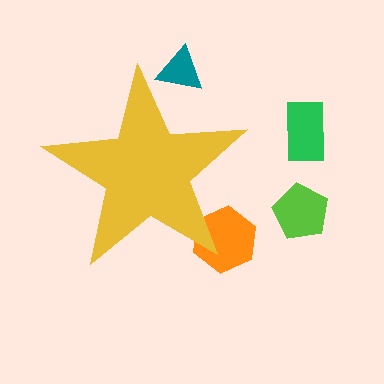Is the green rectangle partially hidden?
No, the green rectangle is fully visible.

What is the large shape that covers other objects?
A yellow star.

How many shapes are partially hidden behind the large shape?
2 shapes are partially hidden.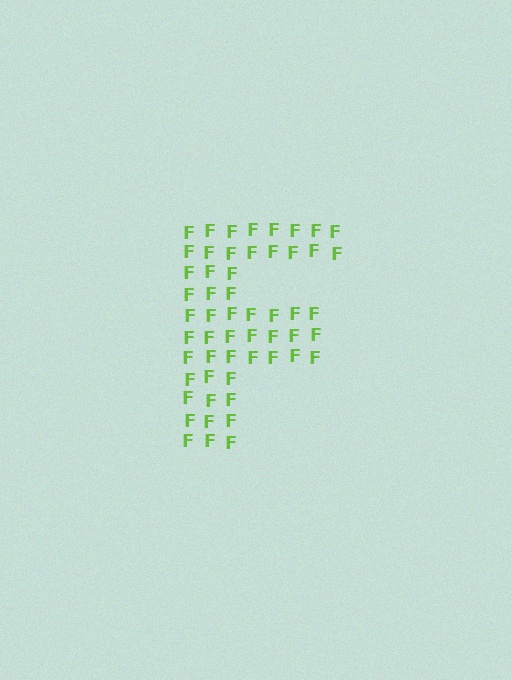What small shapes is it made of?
It is made of small letter F's.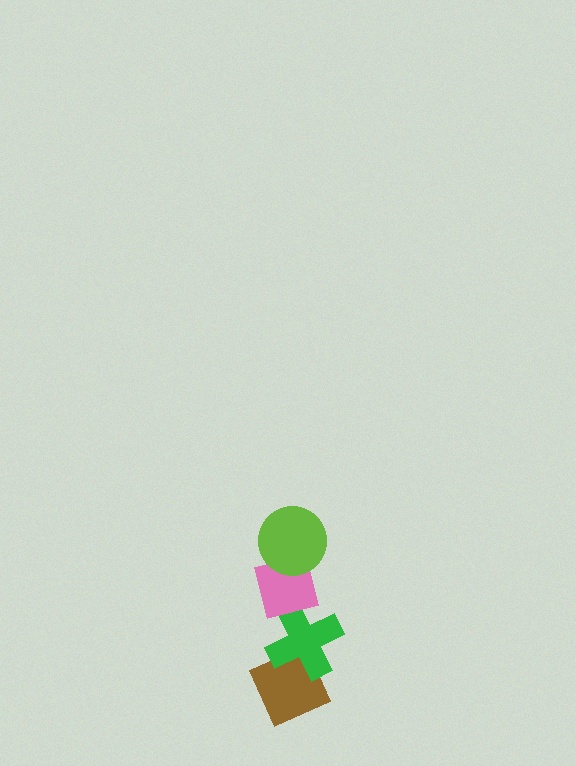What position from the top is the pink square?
The pink square is 2nd from the top.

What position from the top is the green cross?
The green cross is 3rd from the top.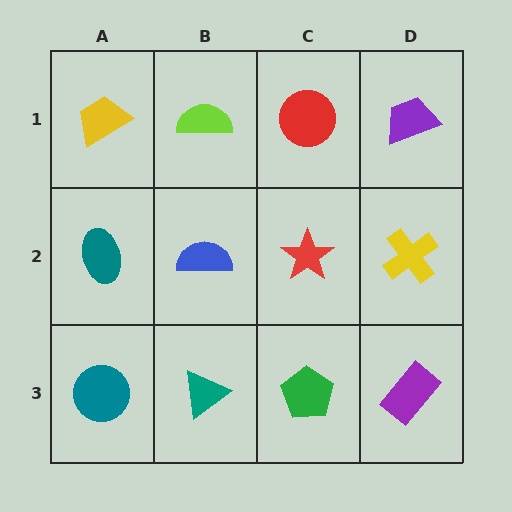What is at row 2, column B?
A blue semicircle.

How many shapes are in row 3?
4 shapes.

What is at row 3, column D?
A purple rectangle.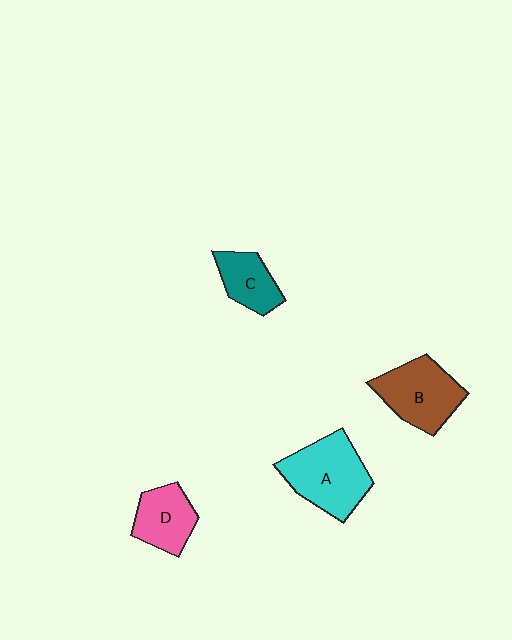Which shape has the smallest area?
Shape C (teal).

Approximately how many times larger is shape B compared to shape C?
Approximately 1.6 times.